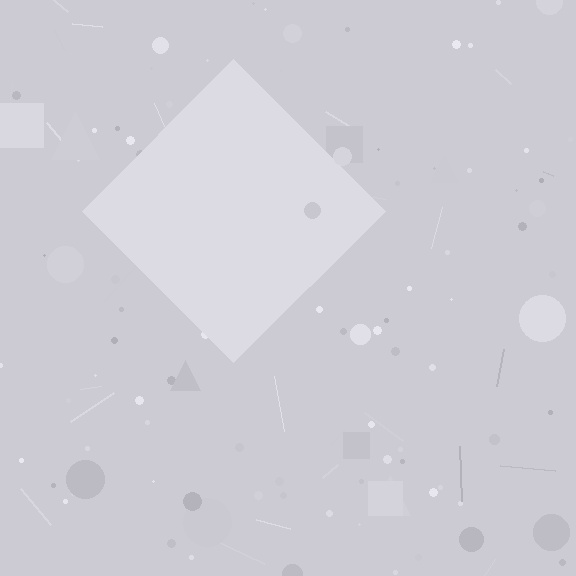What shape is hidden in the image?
A diamond is hidden in the image.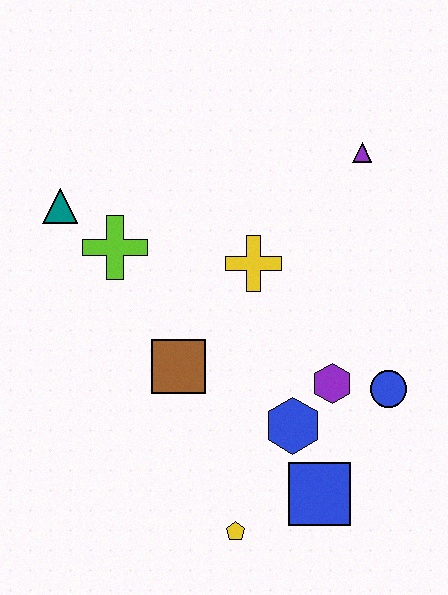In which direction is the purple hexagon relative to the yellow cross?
The purple hexagon is below the yellow cross.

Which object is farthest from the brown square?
The purple triangle is farthest from the brown square.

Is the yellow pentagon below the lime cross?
Yes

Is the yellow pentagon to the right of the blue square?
No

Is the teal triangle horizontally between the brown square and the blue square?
No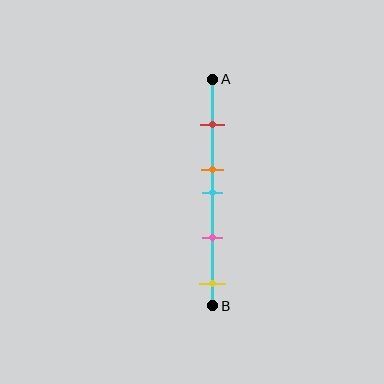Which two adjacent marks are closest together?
The orange and cyan marks are the closest adjacent pair.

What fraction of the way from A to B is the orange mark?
The orange mark is approximately 40% (0.4) of the way from A to B.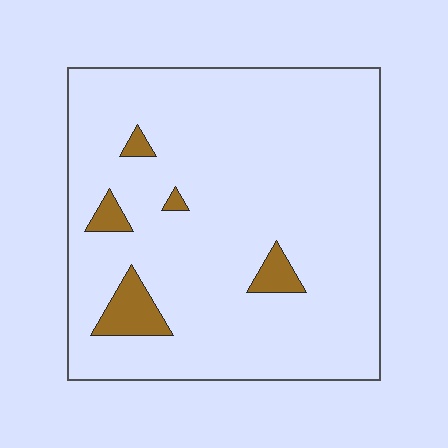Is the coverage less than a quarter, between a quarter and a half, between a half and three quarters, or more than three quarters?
Less than a quarter.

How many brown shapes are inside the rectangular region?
5.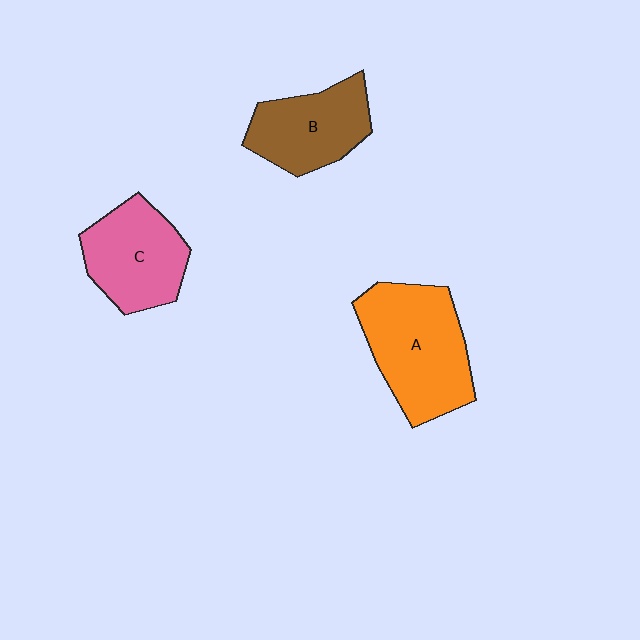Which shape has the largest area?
Shape A (orange).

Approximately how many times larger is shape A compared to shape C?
Approximately 1.3 times.